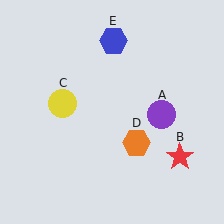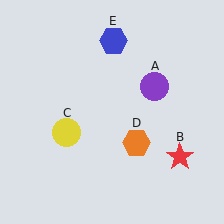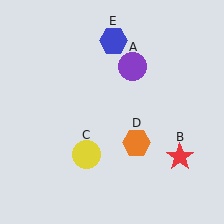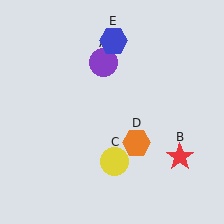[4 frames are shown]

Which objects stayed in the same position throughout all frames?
Red star (object B) and orange hexagon (object D) and blue hexagon (object E) remained stationary.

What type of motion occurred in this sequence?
The purple circle (object A), yellow circle (object C) rotated counterclockwise around the center of the scene.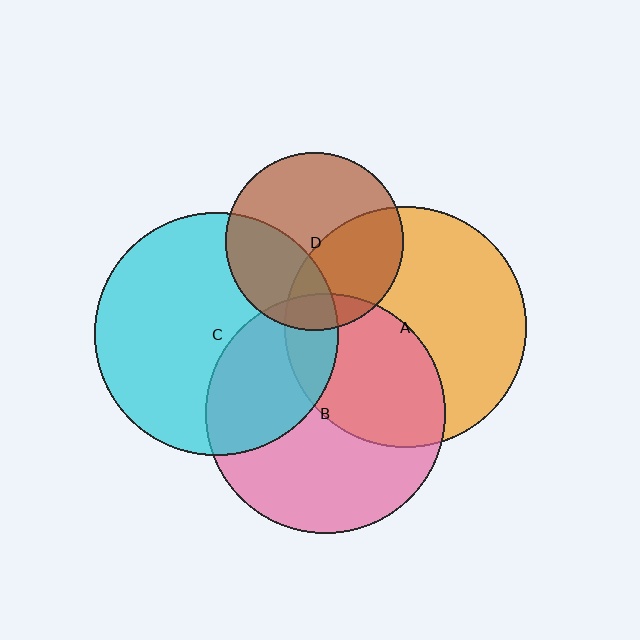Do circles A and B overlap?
Yes.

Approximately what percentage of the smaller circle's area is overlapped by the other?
Approximately 40%.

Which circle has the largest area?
Circle C (cyan).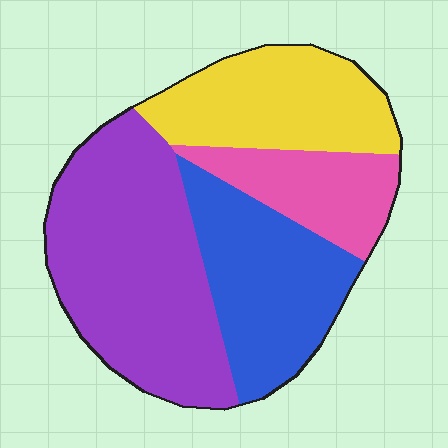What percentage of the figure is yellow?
Yellow covers around 20% of the figure.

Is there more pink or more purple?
Purple.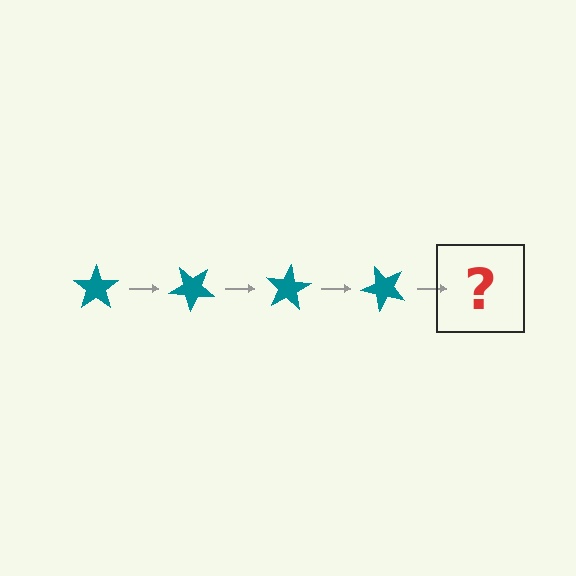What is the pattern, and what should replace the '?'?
The pattern is that the star rotates 40 degrees each step. The '?' should be a teal star rotated 160 degrees.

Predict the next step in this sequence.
The next step is a teal star rotated 160 degrees.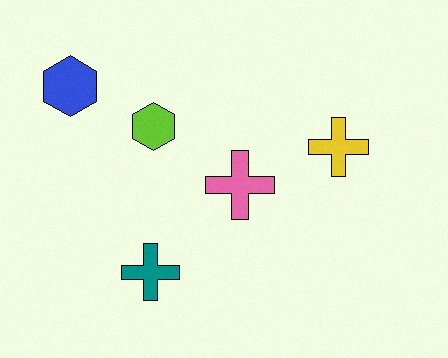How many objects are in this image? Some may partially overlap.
There are 5 objects.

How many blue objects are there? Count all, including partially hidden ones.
There is 1 blue object.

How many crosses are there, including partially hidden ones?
There are 3 crosses.